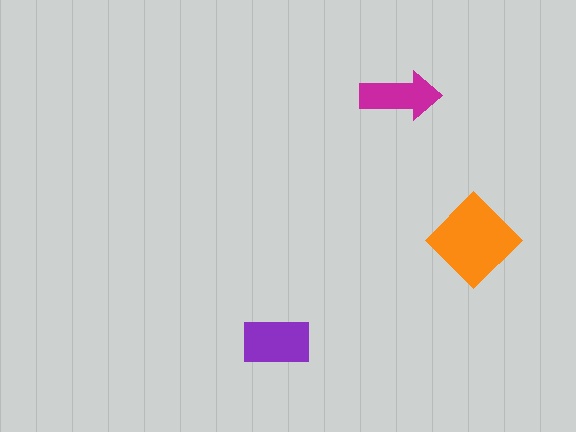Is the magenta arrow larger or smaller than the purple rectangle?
Smaller.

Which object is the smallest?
The magenta arrow.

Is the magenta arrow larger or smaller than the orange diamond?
Smaller.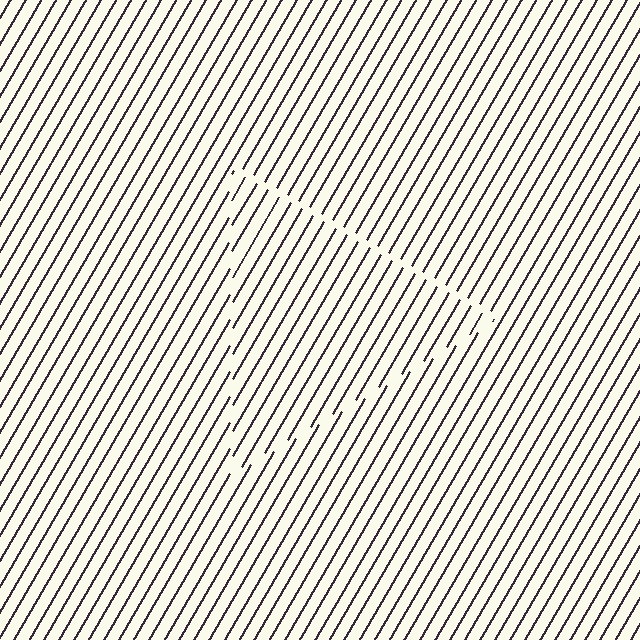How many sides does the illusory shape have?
3 sides — the line-ends trace a triangle.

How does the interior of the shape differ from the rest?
The interior of the shape contains the same grating, shifted by half a period — the contour is defined by the phase discontinuity where line-ends from the inner and outer gratings abut.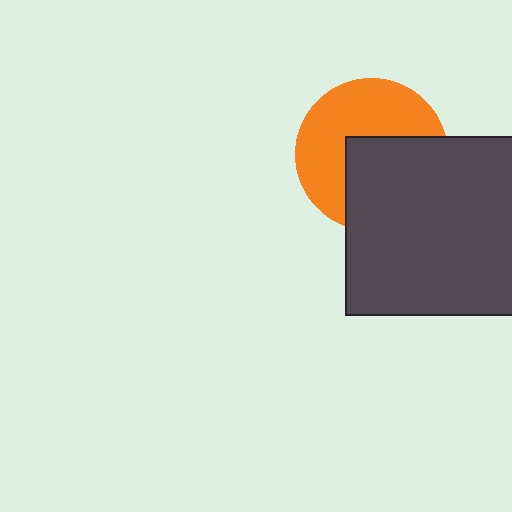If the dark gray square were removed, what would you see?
You would see the complete orange circle.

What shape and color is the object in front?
The object in front is a dark gray square.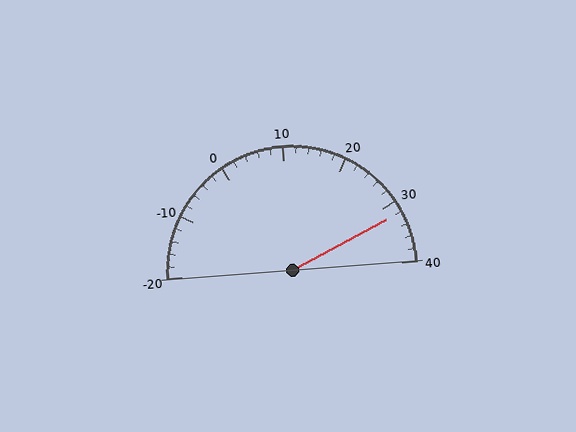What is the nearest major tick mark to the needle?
The nearest major tick mark is 30.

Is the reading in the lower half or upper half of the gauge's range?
The reading is in the upper half of the range (-20 to 40).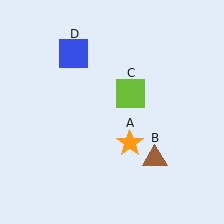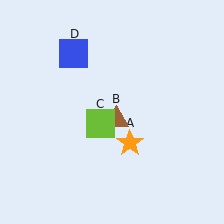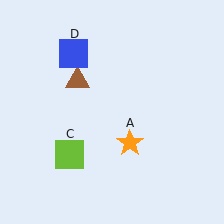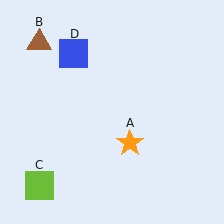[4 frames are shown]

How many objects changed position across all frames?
2 objects changed position: brown triangle (object B), lime square (object C).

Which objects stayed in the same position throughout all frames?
Orange star (object A) and blue square (object D) remained stationary.